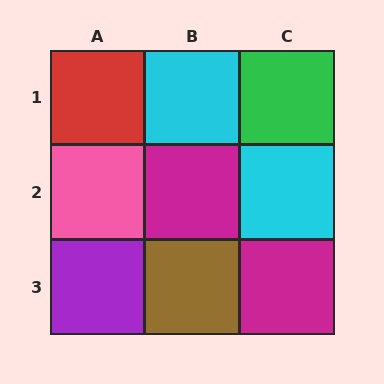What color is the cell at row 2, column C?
Cyan.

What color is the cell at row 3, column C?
Magenta.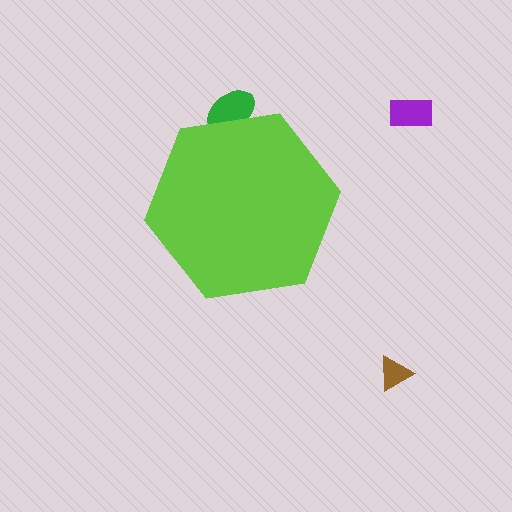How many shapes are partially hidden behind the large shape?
1 shape is partially hidden.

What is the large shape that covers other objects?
A lime hexagon.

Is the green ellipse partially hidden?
Yes, the green ellipse is partially hidden behind the lime hexagon.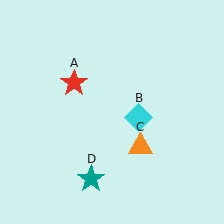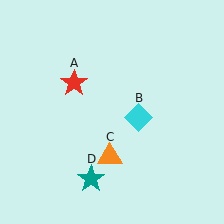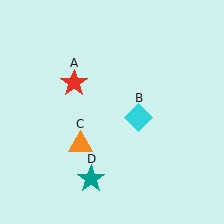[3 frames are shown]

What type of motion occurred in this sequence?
The orange triangle (object C) rotated clockwise around the center of the scene.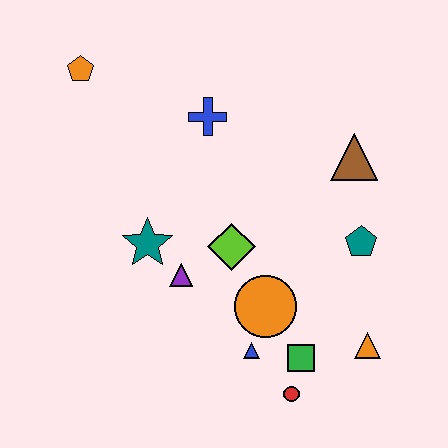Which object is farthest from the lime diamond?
The orange pentagon is farthest from the lime diamond.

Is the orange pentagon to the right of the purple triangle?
No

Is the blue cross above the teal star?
Yes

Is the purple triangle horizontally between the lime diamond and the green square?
No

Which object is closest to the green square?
The red circle is closest to the green square.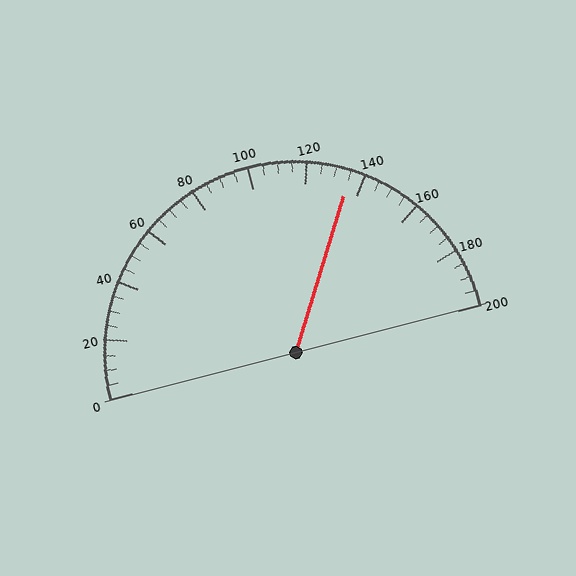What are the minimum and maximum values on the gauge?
The gauge ranges from 0 to 200.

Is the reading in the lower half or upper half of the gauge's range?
The reading is in the upper half of the range (0 to 200).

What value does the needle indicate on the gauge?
The needle indicates approximately 135.